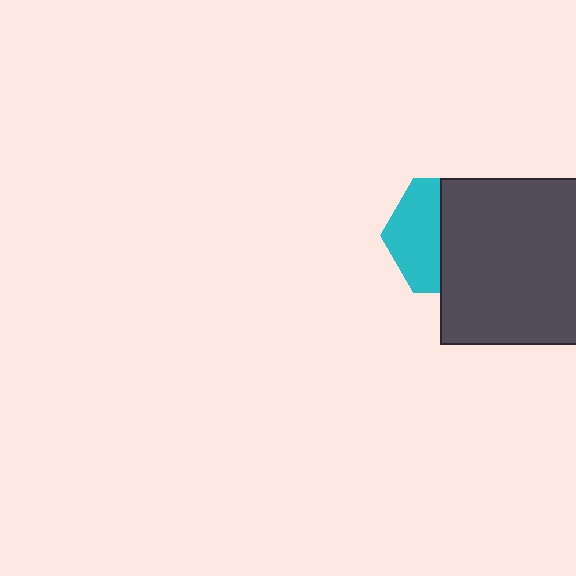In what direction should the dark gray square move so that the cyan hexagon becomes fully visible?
The dark gray square should move right. That is the shortest direction to clear the overlap and leave the cyan hexagon fully visible.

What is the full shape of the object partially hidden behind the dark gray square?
The partially hidden object is a cyan hexagon.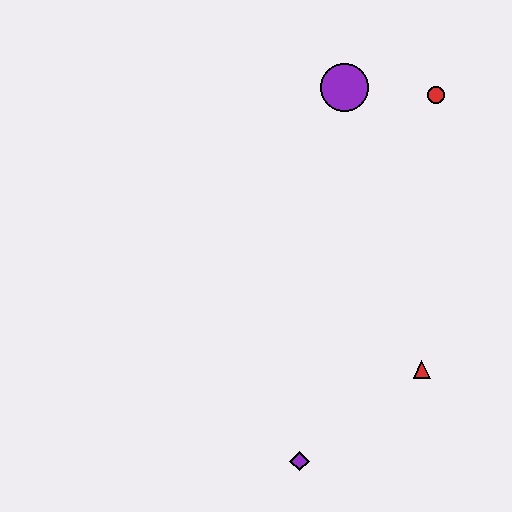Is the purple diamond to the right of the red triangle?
No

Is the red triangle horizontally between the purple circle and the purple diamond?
No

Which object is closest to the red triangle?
The purple diamond is closest to the red triangle.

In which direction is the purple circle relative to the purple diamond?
The purple circle is above the purple diamond.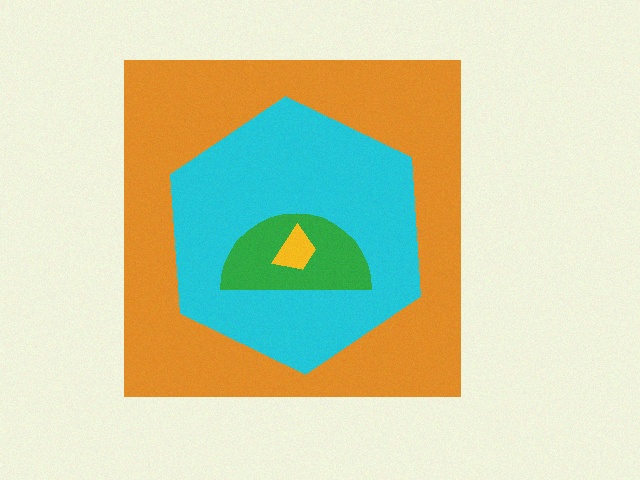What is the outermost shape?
The orange square.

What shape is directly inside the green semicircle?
The yellow trapezoid.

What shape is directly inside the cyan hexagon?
The green semicircle.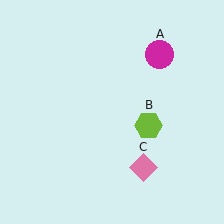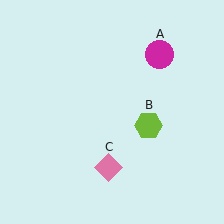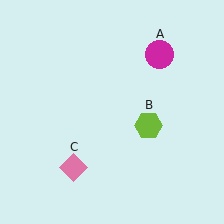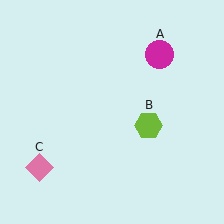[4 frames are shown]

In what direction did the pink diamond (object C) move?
The pink diamond (object C) moved left.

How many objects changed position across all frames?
1 object changed position: pink diamond (object C).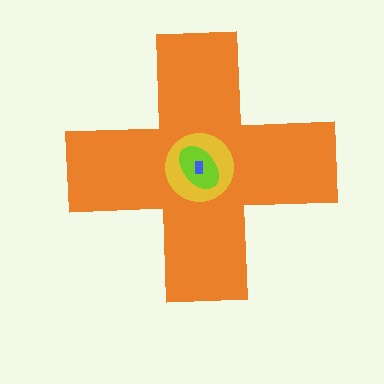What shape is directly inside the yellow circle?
The lime ellipse.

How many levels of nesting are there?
4.